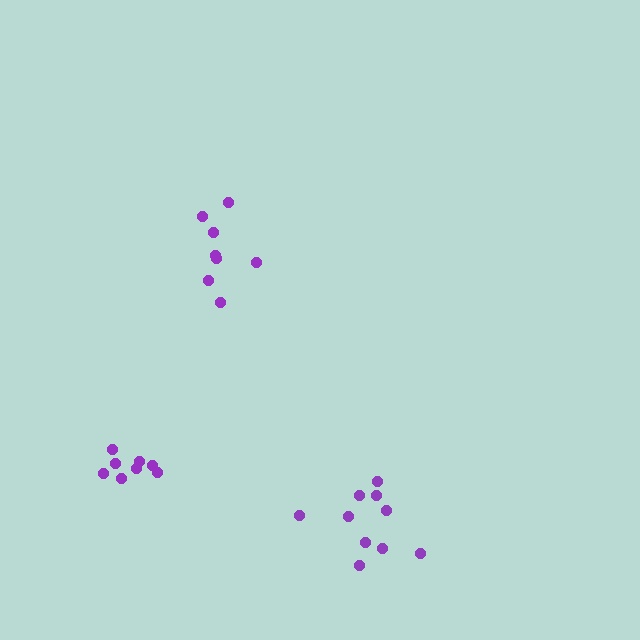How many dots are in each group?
Group 1: 10 dots, Group 2: 8 dots, Group 3: 8 dots (26 total).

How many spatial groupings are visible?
There are 3 spatial groupings.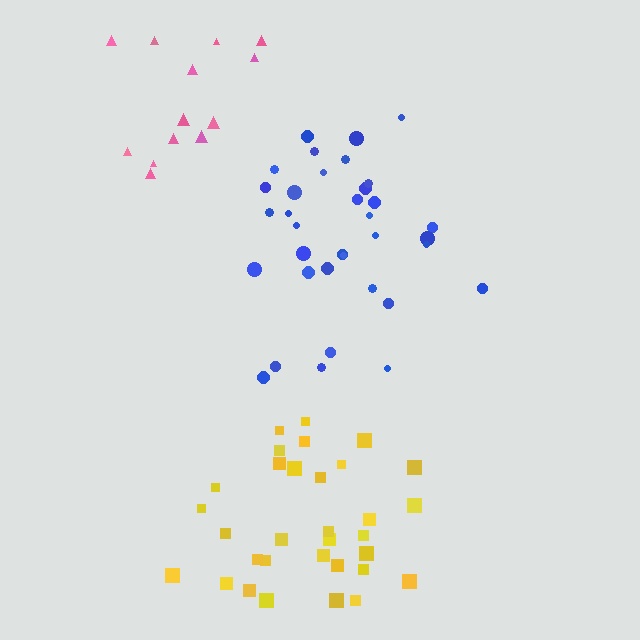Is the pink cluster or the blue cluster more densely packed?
Blue.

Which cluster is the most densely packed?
Blue.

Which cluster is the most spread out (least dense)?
Pink.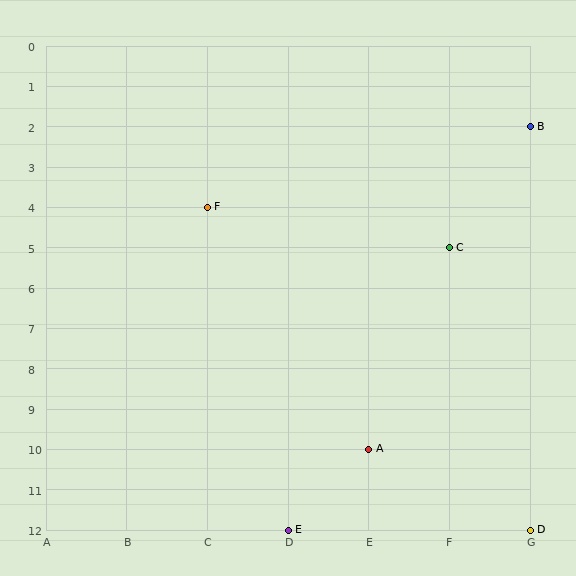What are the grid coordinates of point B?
Point B is at grid coordinates (G, 2).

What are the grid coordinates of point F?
Point F is at grid coordinates (C, 4).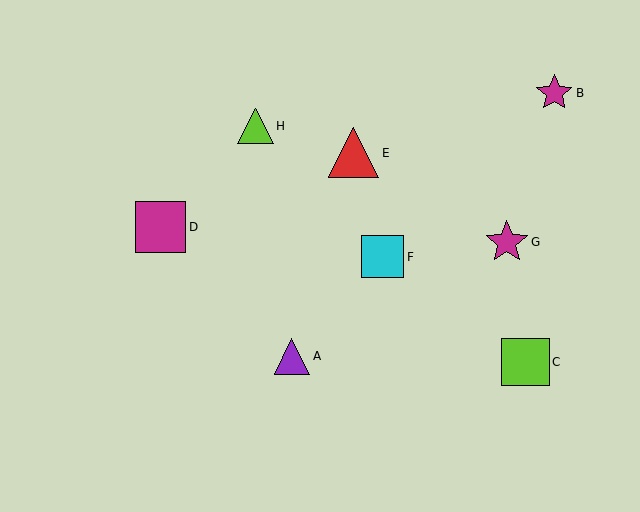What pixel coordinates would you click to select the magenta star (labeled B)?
Click at (554, 93) to select the magenta star B.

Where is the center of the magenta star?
The center of the magenta star is at (507, 242).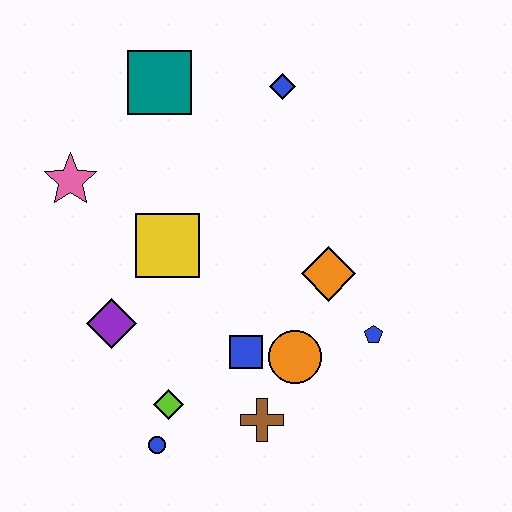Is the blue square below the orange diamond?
Yes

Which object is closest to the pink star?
The yellow square is closest to the pink star.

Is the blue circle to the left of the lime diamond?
Yes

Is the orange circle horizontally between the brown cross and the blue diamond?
No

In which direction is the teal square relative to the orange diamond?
The teal square is above the orange diamond.